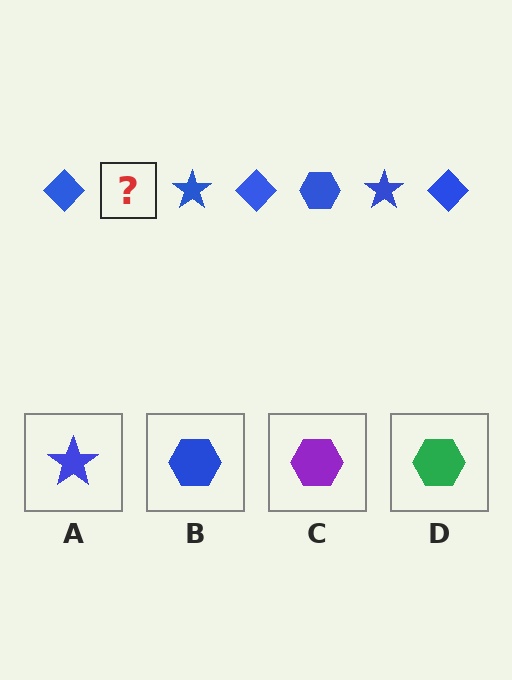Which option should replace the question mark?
Option B.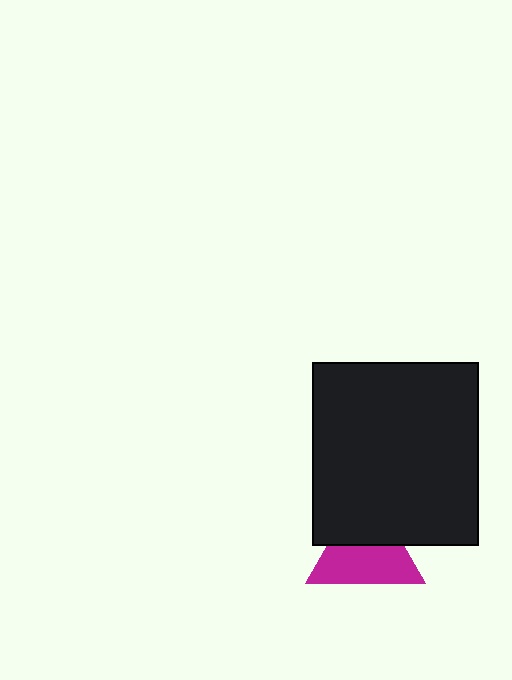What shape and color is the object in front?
The object in front is a black rectangle.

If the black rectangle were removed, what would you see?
You would see the complete magenta triangle.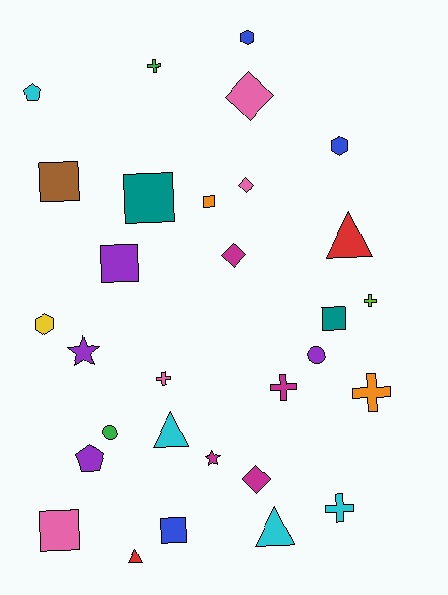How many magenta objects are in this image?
There are 4 magenta objects.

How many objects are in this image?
There are 30 objects.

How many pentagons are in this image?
There are 2 pentagons.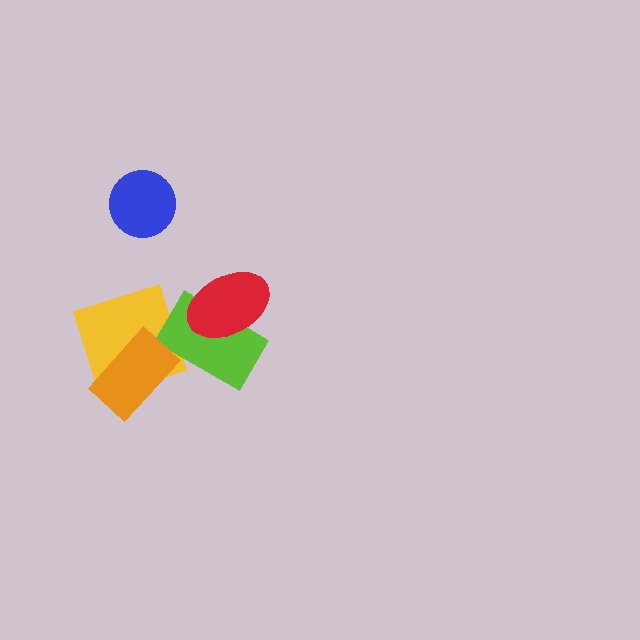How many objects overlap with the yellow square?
2 objects overlap with the yellow square.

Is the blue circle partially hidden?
No, no other shape covers it.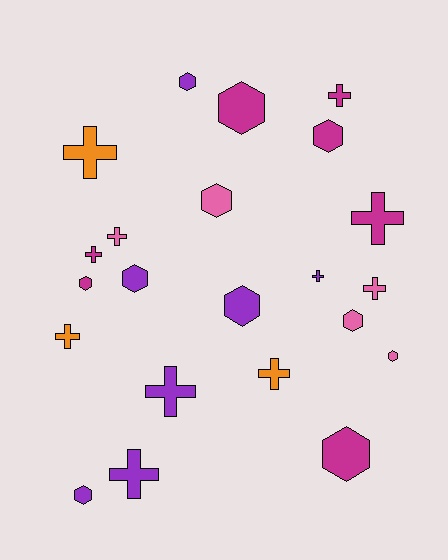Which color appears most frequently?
Purple, with 7 objects.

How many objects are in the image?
There are 22 objects.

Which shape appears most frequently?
Hexagon, with 11 objects.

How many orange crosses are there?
There are 3 orange crosses.